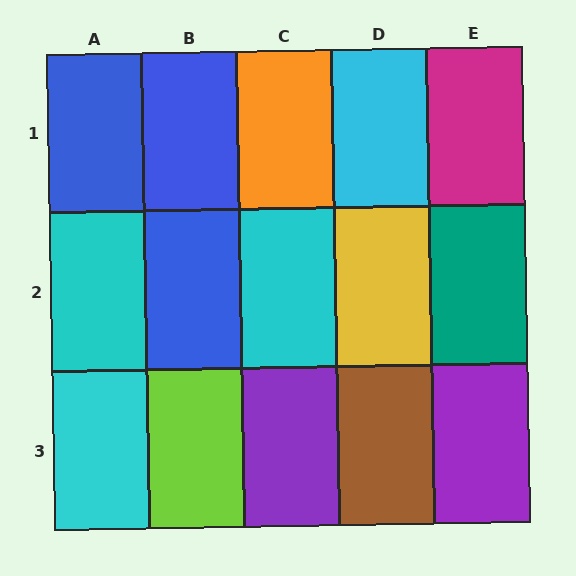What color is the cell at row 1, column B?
Blue.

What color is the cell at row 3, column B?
Lime.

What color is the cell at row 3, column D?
Brown.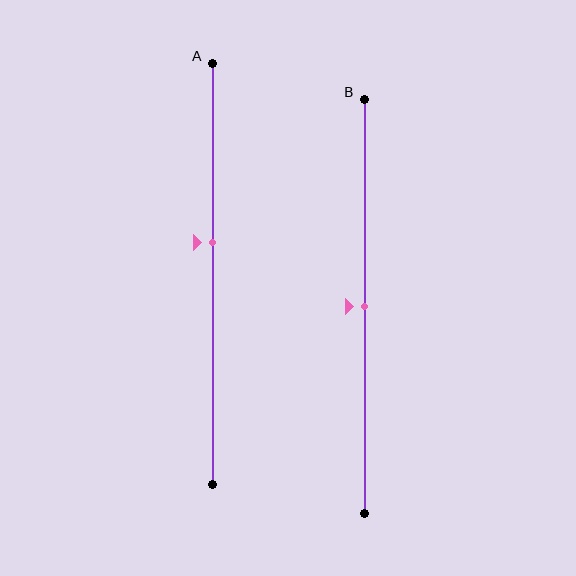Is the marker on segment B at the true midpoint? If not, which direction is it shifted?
Yes, the marker on segment B is at the true midpoint.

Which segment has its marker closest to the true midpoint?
Segment B has its marker closest to the true midpoint.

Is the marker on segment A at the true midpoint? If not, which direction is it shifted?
No, the marker on segment A is shifted upward by about 7% of the segment length.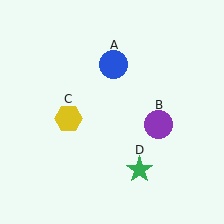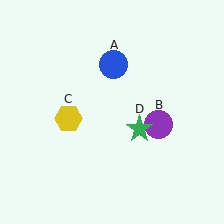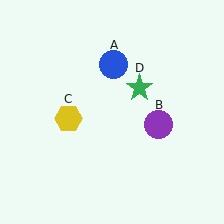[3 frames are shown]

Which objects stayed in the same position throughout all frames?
Blue circle (object A) and purple circle (object B) and yellow hexagon (object C) remained stationary.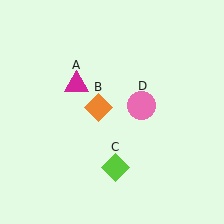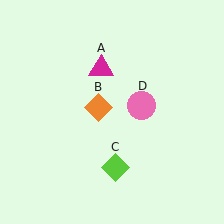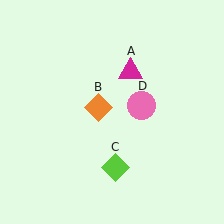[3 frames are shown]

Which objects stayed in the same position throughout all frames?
Orange diamond (object B) and lime diamond (object C) and pink circle (object D) remained stationary.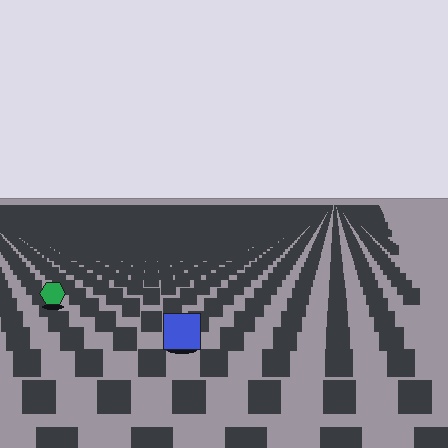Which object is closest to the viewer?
The blue square is closest. The texture marks near it are larger and more spread out.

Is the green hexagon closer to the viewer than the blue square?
No. The blue square is closer — you can tell from the texture gradient: the ground texture is coarser near it.